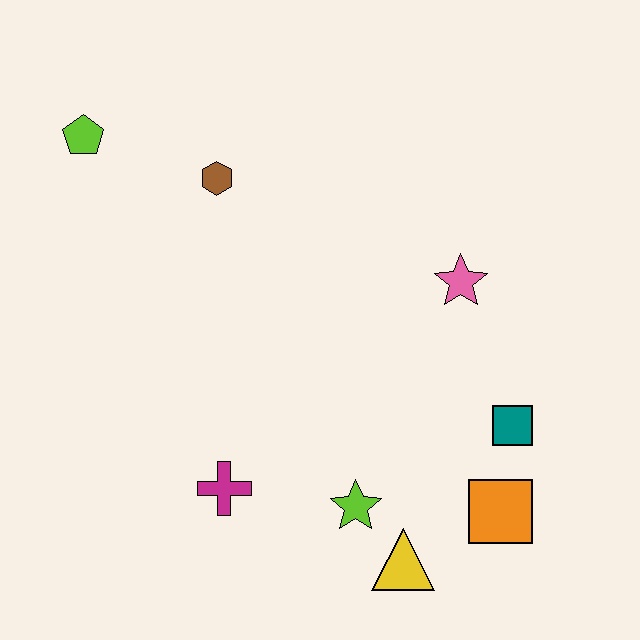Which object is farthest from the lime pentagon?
The orange square is farthest from the lime pentagon.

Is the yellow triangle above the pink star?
No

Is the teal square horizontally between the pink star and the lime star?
No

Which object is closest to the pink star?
The teal square is closest to the pink star.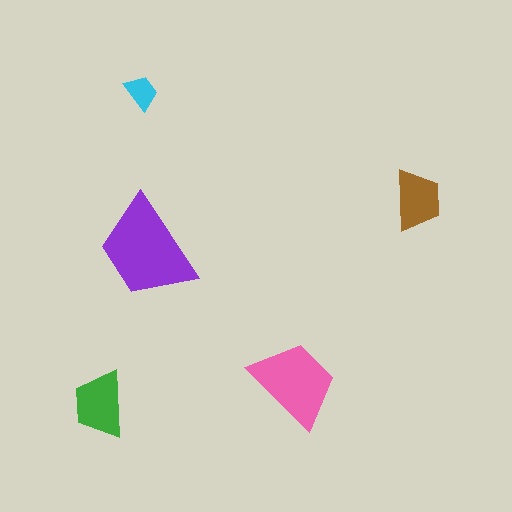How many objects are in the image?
There are 5 objects in the image.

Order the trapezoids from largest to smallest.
the purple one, the pink one, the green one, the brown one, the cyan one.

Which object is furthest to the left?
The green trapezoid is leftmost.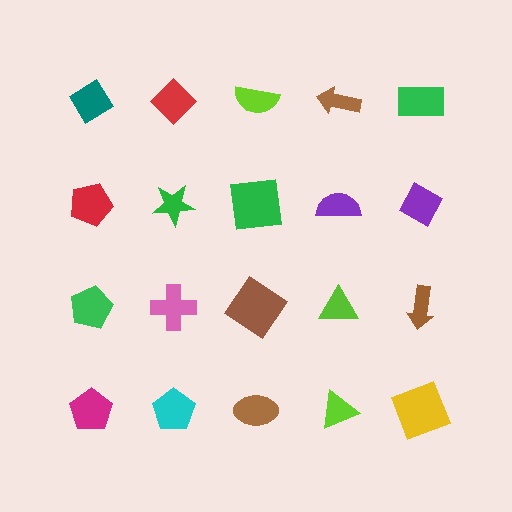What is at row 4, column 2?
A cyan pentagon.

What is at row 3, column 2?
A pink cross.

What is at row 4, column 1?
A magenta pentagon.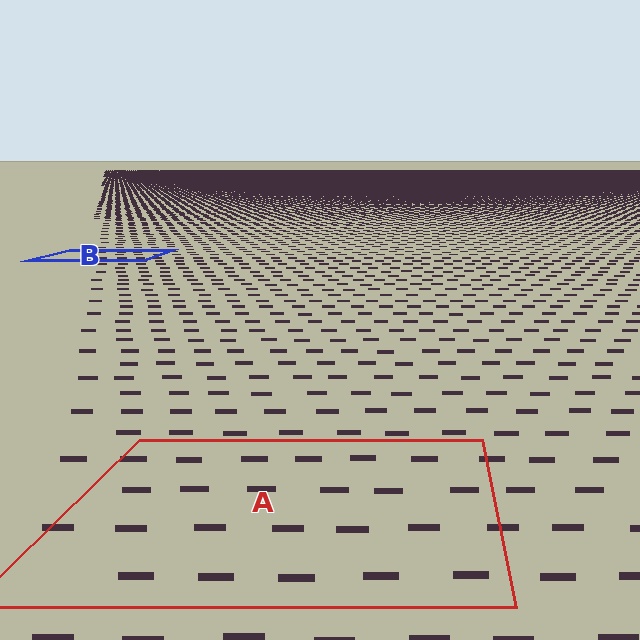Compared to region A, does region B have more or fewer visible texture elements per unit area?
Region B has more texture elements per unit area — they are packed more densely because it is farther away.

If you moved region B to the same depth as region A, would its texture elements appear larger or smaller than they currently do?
They would appear larger. At a closer depth, the same texture elements are projected at a bigger on-screen size.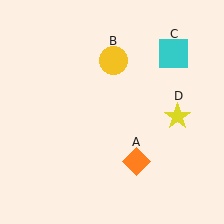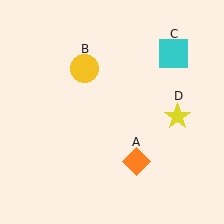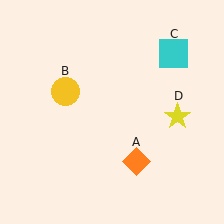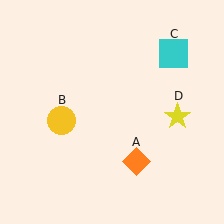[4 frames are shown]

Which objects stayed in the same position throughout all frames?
Orange diamond (object A) and cyan square (object C) and yellow star (object D) remained stationary.